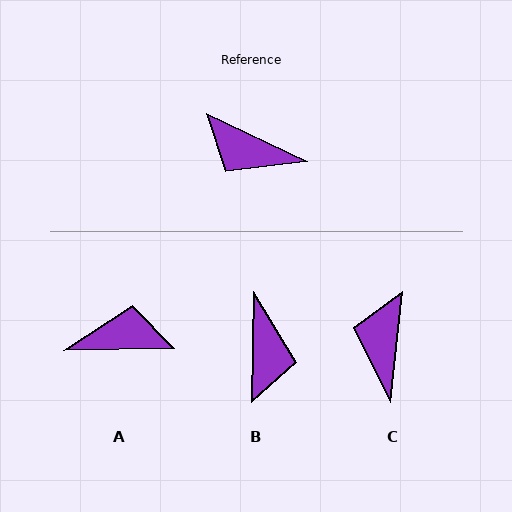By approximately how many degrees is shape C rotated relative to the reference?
Approximately 71 degrees clockwise.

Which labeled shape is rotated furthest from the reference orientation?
A, about 154 degrees away.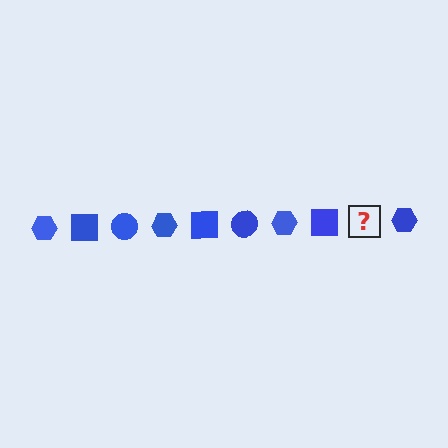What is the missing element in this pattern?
The missing element is a blue circle.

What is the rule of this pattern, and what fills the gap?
The rule is that the pattern cycles through hexagon, square, circle shapes in blue. The gap should be filled with a blue circle.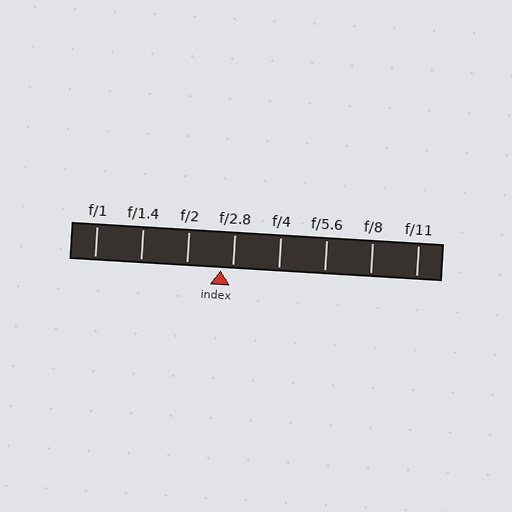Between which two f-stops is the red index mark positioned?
The index mark is between f/2 and f/2.8.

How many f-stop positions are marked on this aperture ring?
There are 8 f-stop positions marked.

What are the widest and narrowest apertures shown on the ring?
The widest aperture shown is f/1 and the narrowest is f/11.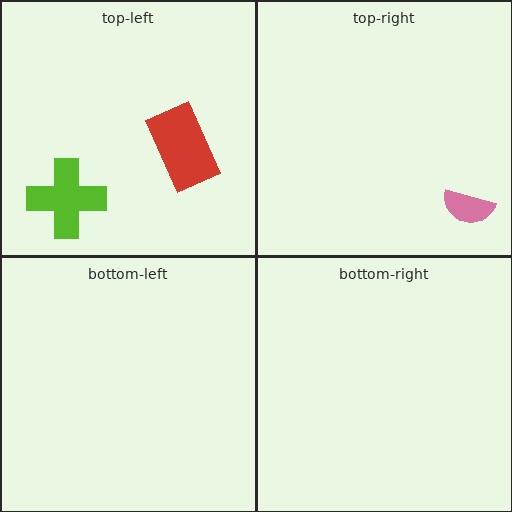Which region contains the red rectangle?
The top-left region.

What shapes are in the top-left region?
The lime cross, the red rectangle.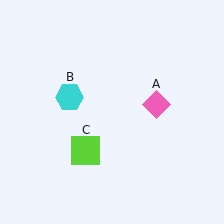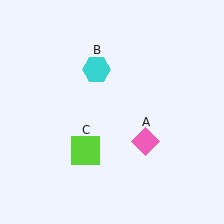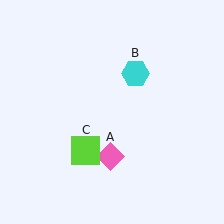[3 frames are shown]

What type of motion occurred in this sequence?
The pink diamond (object A), cyan hexagon (object B) rotated clockwise around the center of the scene.